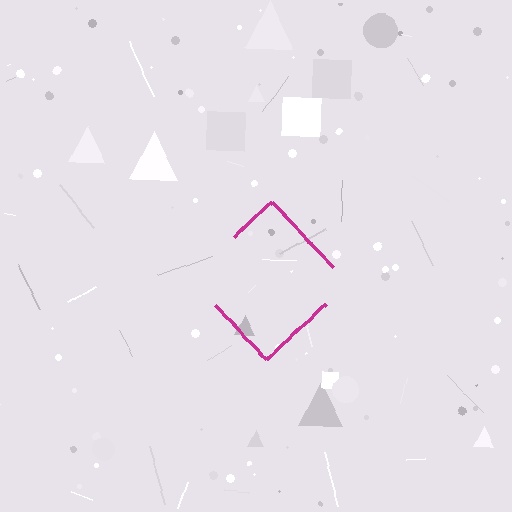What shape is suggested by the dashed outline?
The dashed outline suggests a diamond.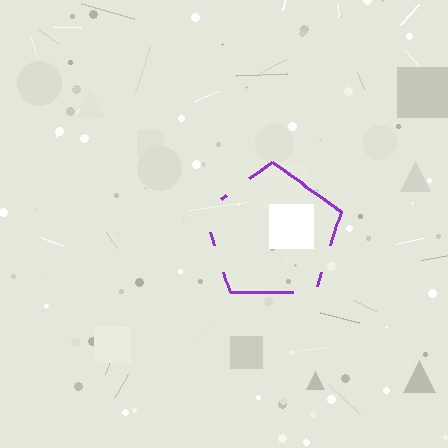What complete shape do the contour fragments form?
The contour fragments form a pentagon.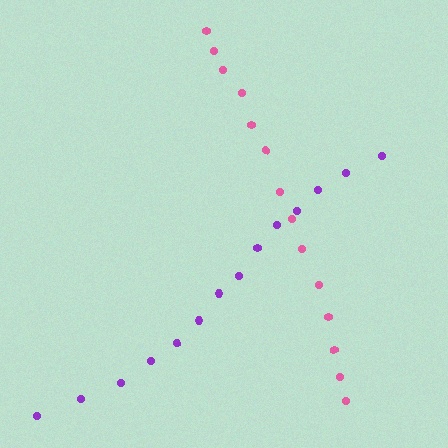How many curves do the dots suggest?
There are 2 distinct paths.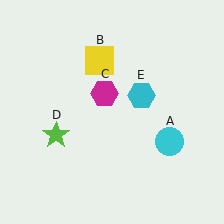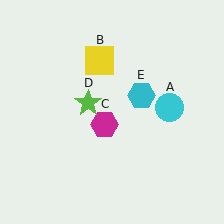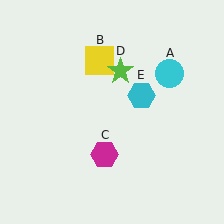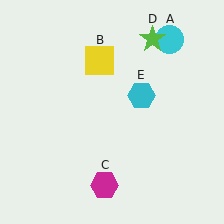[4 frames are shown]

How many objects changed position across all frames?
3 objects changed position: cyan circle (object A), magenta hexagon (object C), lime star (object D).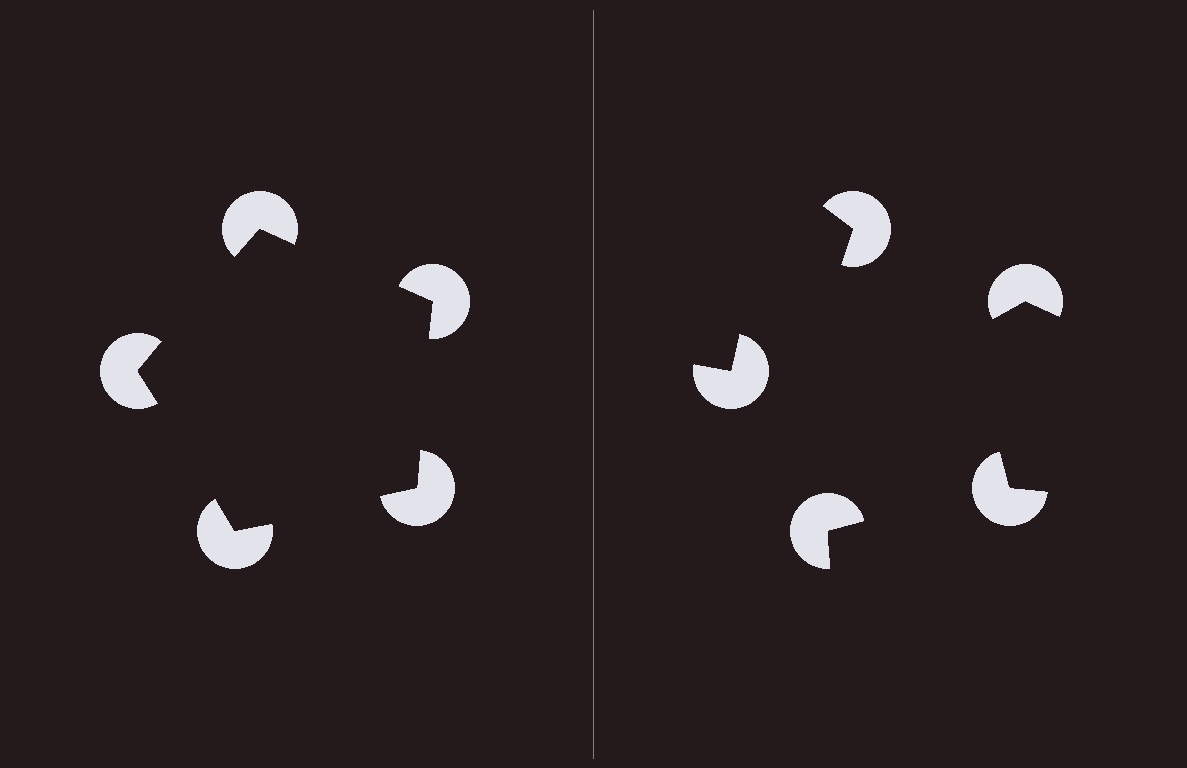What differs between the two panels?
The pac-man discs are positioned identically on both sides; only the wedge orientations differ. On the left they align to a pentagon; on the right they are misaligned.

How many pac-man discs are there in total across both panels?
10 — 5 on each side.